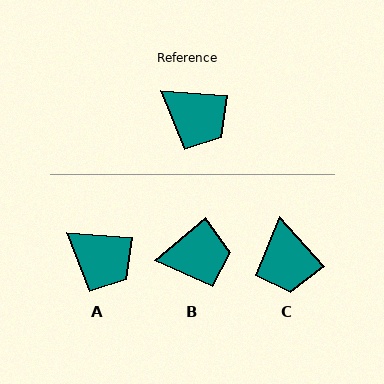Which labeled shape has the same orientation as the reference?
A.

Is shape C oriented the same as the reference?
No, it is off by about 44 degrees.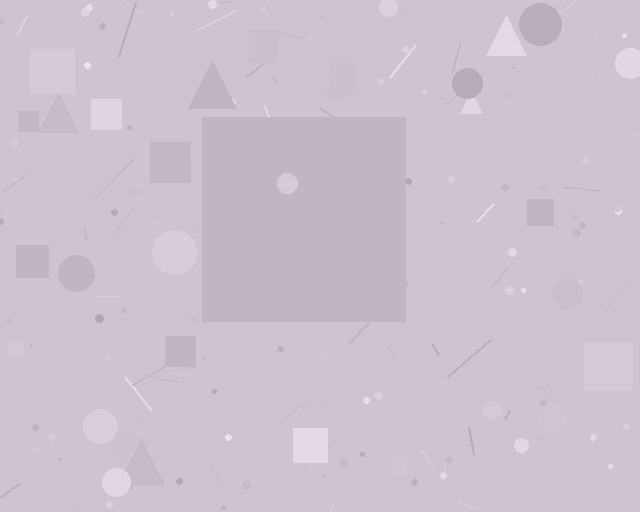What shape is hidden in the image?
A square is hidden in the image.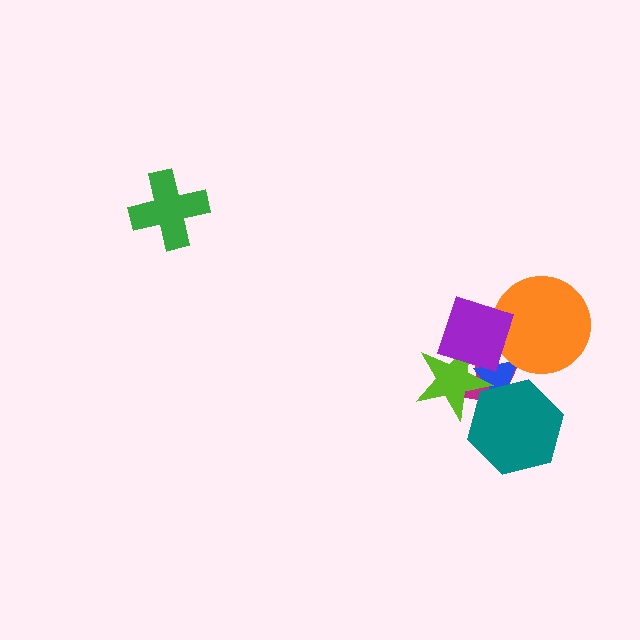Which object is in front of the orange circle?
The purple diamond is in front of the orange circle.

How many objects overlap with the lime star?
4 objects overlap with the lime star.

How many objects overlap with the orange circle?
2 objects overlap with the orange circle.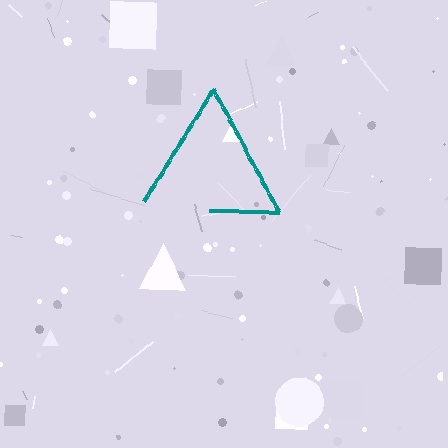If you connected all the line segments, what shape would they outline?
They would outline a triangle.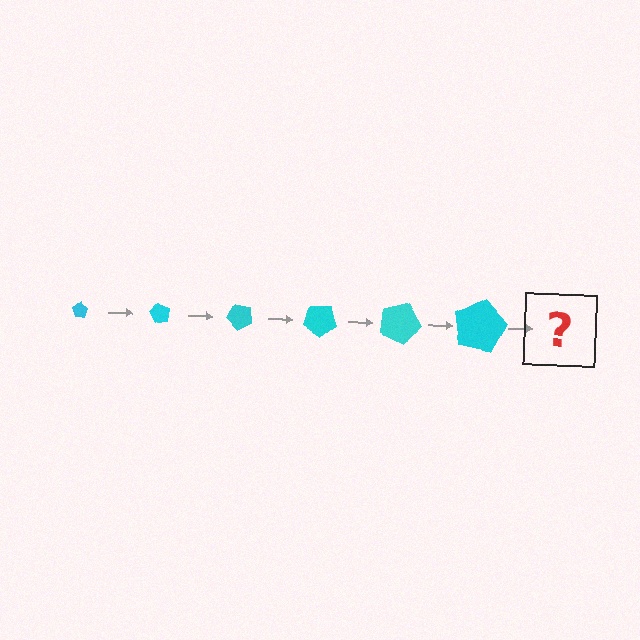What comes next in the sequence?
The next element should be a pentagon, larger than the previous one and rotated 360 degrees from the start.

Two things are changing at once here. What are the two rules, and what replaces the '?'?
The two rules are that the pentagon grows larger each step and it rotates 60 degrees each step. The '?' should be a pentagon, larger than the previous one and rotated 360 degrees from the start.